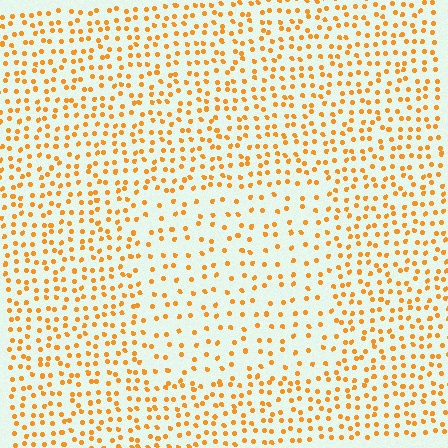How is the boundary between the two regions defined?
The boundary is defined by a change in element density (approximately 1.8x ratio). All elements are the same color, size, and shape.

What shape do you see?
I see a rectangle.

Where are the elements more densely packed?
The elements are more densely packed outside the rectangle boundary.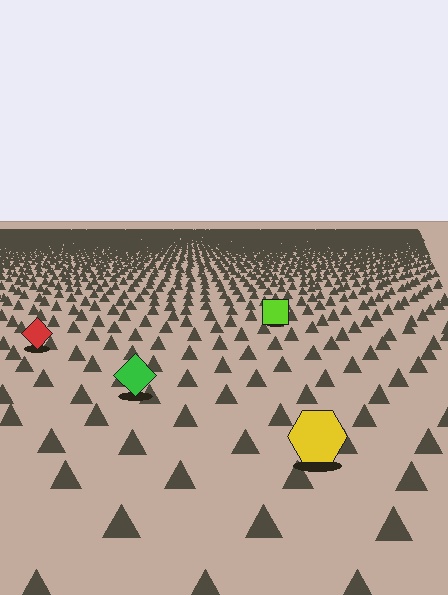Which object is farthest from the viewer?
The lime square is farthest from the viewer. It appears smaller and the ground texture around it is denser.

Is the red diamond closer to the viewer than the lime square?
Yes. The red diamond is closer — you can tell from the texture gradient: the ground texture is coarser near it.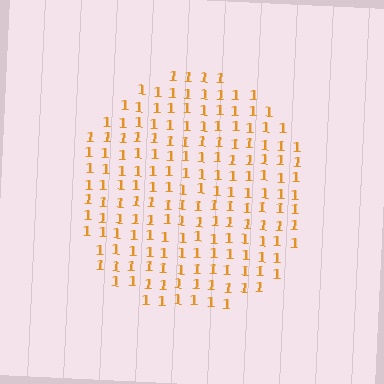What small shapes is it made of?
It is made of small digit 1's.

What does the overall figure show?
The overall figure shows a circle.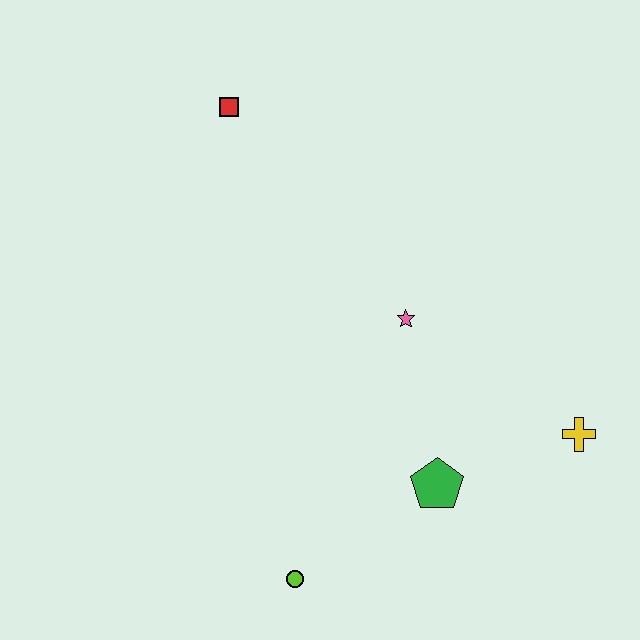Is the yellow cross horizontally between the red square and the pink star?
No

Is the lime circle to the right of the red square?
Yes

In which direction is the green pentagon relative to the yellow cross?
The green pentagon is to the left of the yellow cross.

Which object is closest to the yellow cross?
The green pentagon is closest to the yellow cross.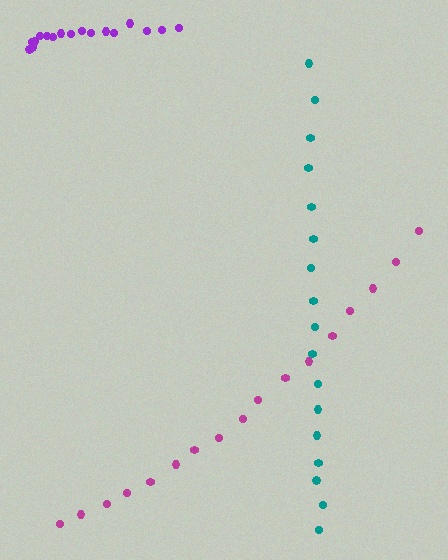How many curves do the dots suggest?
There are 3 distinct paths.